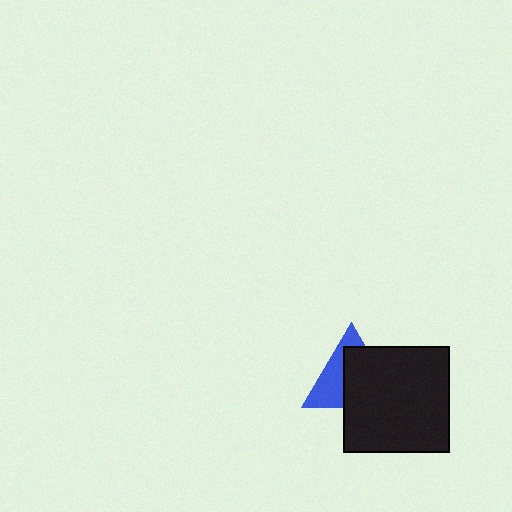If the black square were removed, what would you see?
You would see the complete blue triangle.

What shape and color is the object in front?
The object in front is a black square.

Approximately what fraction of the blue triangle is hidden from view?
Roughly 57% of the blue triangle is hidden behind the black square.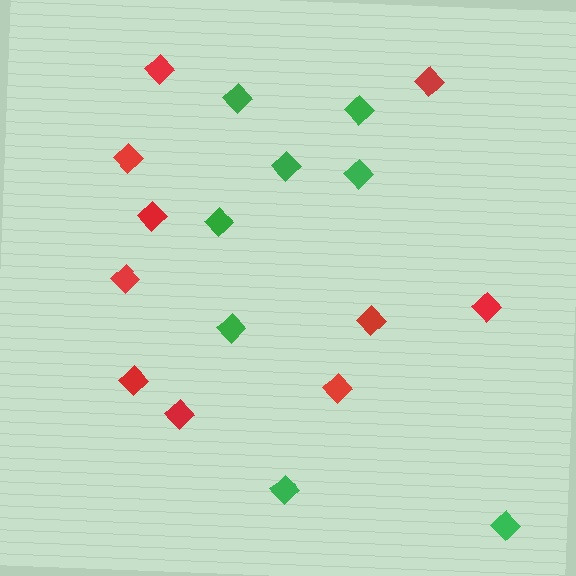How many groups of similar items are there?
There are 2 groups: one group of red diamonds (10) and one group of green diamonds (8).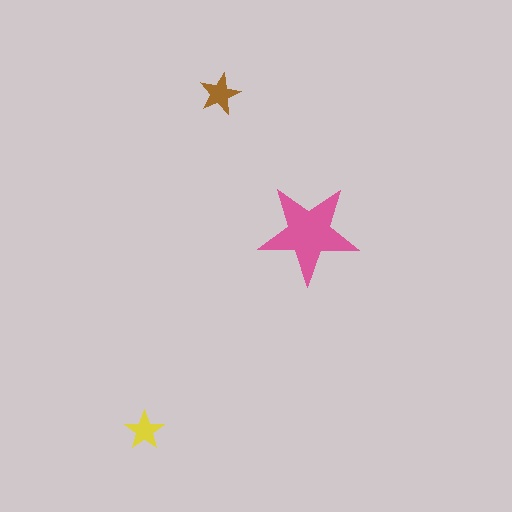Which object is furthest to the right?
The pink star is rightmost.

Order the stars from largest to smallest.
the pink one, the brown one, the yellow one.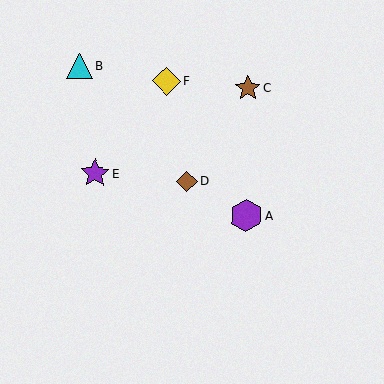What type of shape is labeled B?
Shape B is a cyan triangle.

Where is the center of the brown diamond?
The center of the brown diamond is at (187, 181).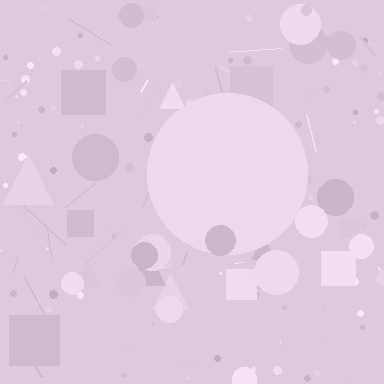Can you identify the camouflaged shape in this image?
The camouflaged shape is a circle.